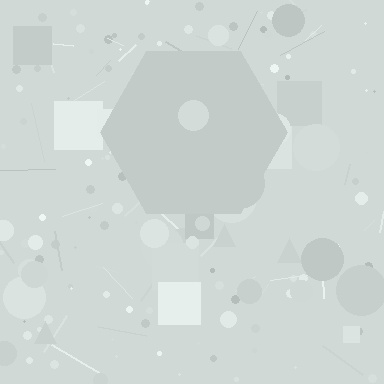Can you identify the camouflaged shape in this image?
The camouflaged shape is a hexagon.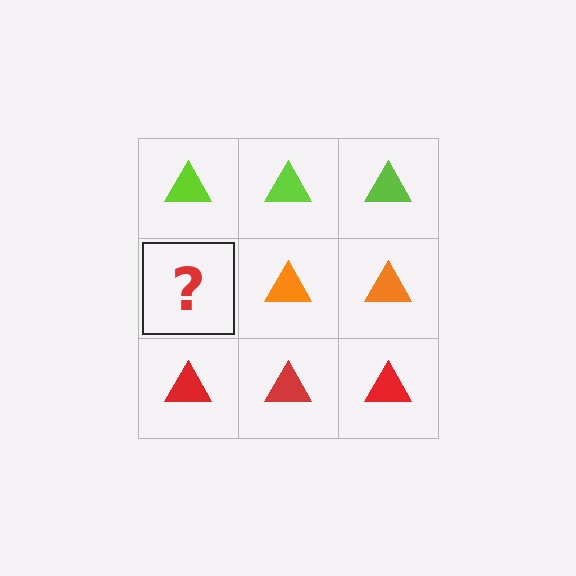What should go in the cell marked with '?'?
The missing cell should contain an orange triangle.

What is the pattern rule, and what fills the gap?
The rule is that each row has a consistent color. The gap should be filled with an orange triangle.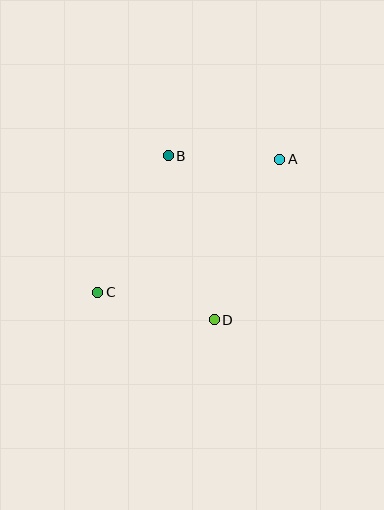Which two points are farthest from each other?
Points A and C are farthest from each other.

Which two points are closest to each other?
Points A and B are closest to each other.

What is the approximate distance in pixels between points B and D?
The distance between B and D is approximately 171 pixels.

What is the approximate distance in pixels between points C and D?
The distance between C and D is approximately 119 pixels.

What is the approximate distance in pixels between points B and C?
The distance between B and C is approximately 154 pixels.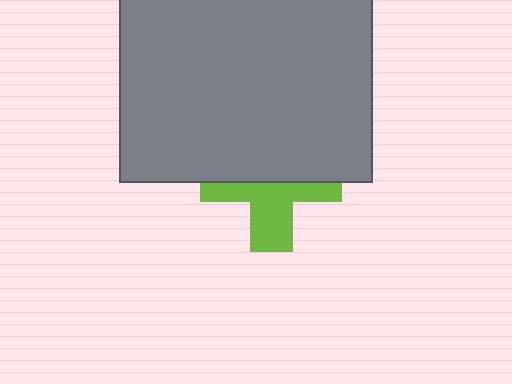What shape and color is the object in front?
The object in front is a gray rectangle.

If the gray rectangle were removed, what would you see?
You would see the complete lime cross.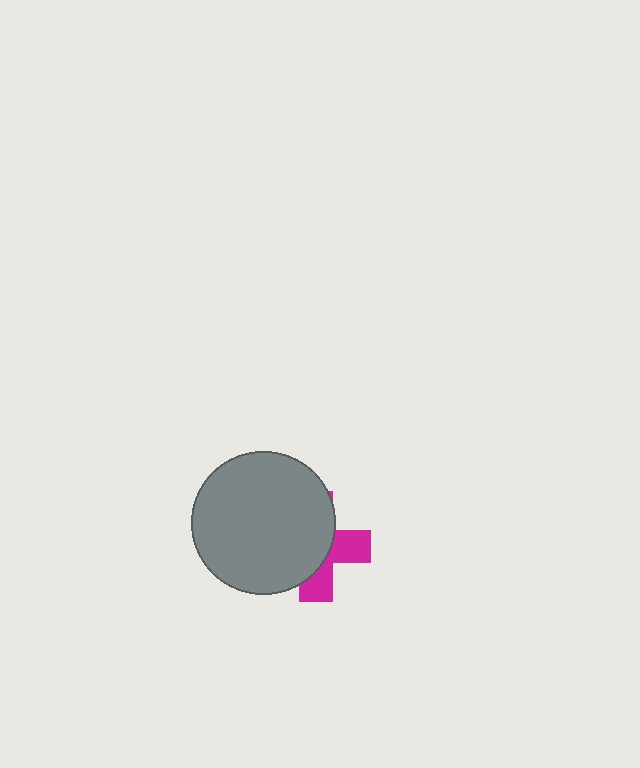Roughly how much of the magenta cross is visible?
A small part of it is visible (roughly 38%).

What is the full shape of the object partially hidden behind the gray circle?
The partially hidden object is a magenta cross.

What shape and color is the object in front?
The object in front is a gray circle.